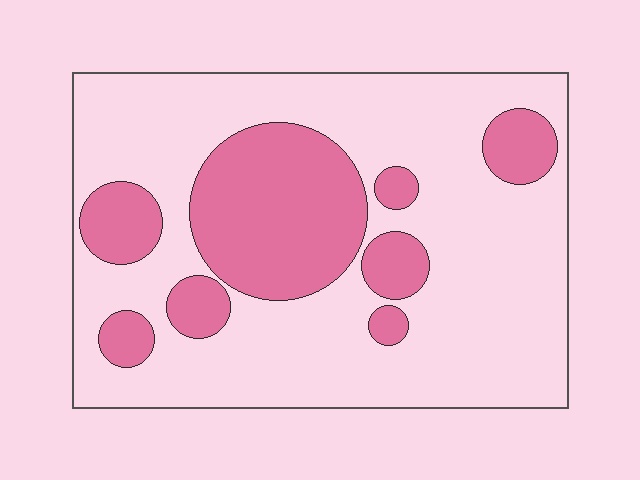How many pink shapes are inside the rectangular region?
8.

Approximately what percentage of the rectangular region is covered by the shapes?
Approximately 30%.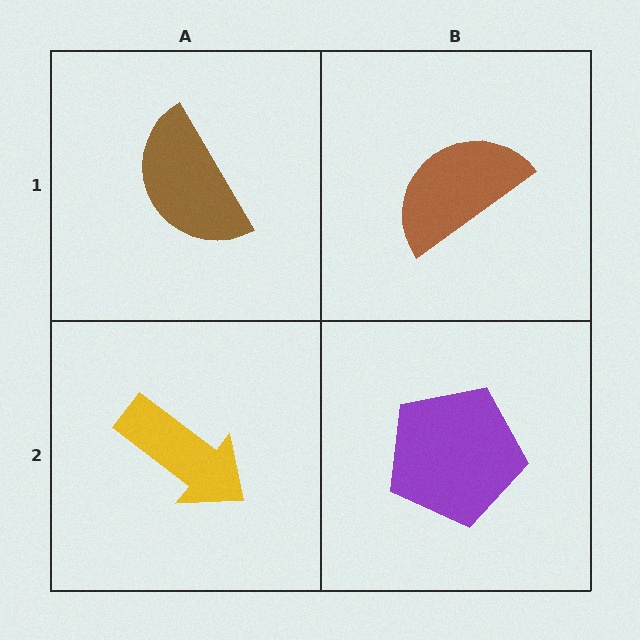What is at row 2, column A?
A yellow arrow.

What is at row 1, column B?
A brown semicircle.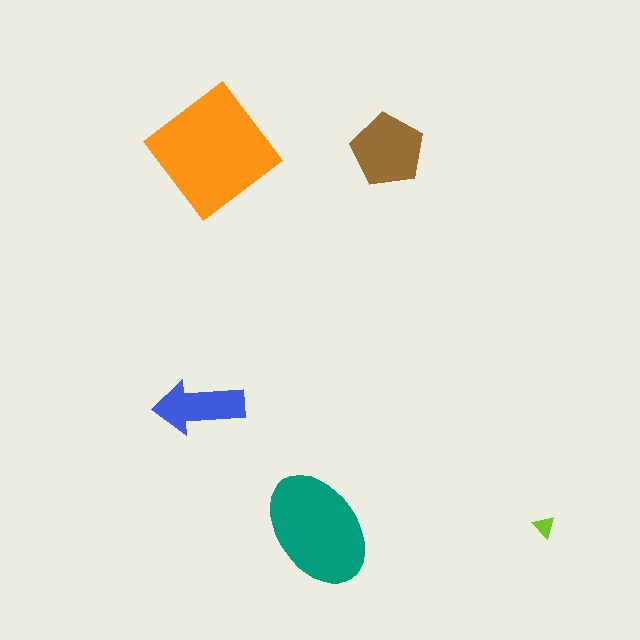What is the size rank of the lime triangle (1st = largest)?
5th.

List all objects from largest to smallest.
The orange diamond, the teal ellipse, the brown pentagon, the blue arrow, the lime triangle.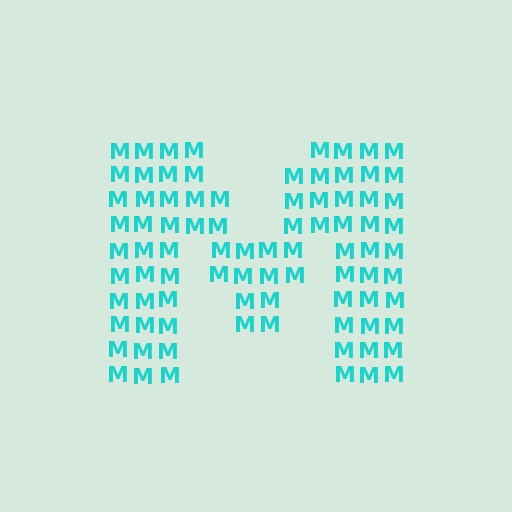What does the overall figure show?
The overall figure shows the letter M.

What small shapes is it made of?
It is made of small letter M's.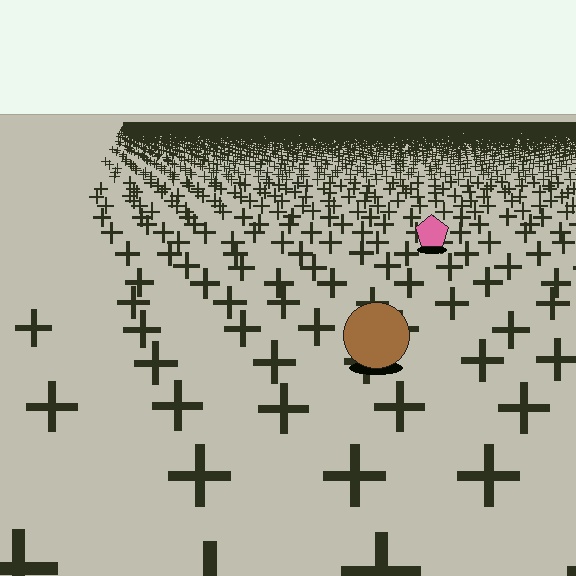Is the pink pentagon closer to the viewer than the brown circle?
No. The brown circle is closer — you can tell from the texture gradient: the ground texture is coarser near it.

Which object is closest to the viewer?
The brown circle is closest. The texture marks near it are larger and more spread out.